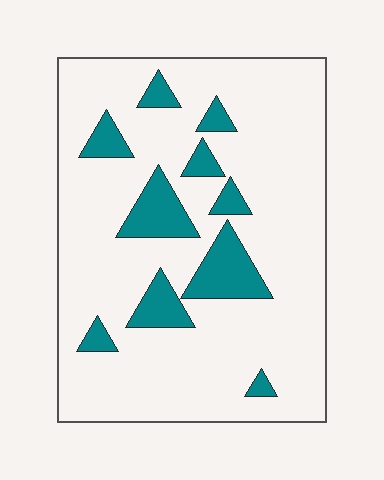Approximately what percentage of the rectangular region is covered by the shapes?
Approximately 15%.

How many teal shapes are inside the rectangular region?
10.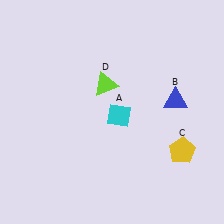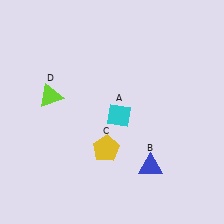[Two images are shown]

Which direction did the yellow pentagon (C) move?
The yellow pentagon (C) moved left.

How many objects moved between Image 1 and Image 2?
3 objects moved between the two images.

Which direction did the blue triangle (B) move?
The blue triangle (B) moved down.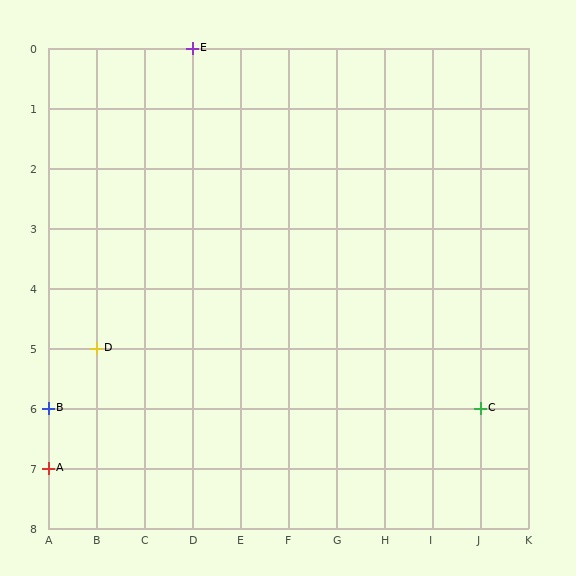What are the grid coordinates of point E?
Point E is at grid coordinates (D, 0).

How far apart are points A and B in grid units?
Points A and B are 1 row apart.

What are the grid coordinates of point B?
Point B is at grid coordinates (A, 6).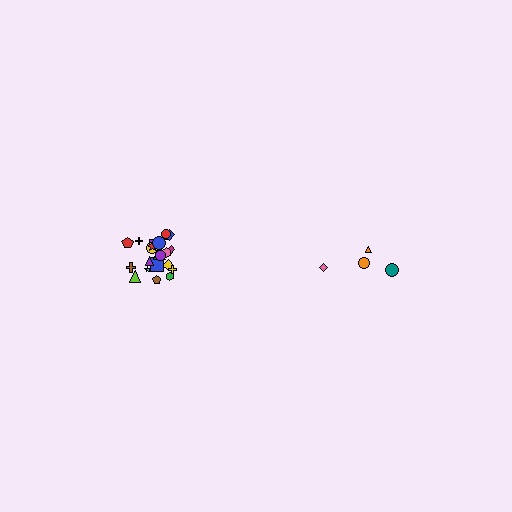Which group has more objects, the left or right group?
The left group.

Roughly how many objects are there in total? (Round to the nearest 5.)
Roughly 25 objects in total.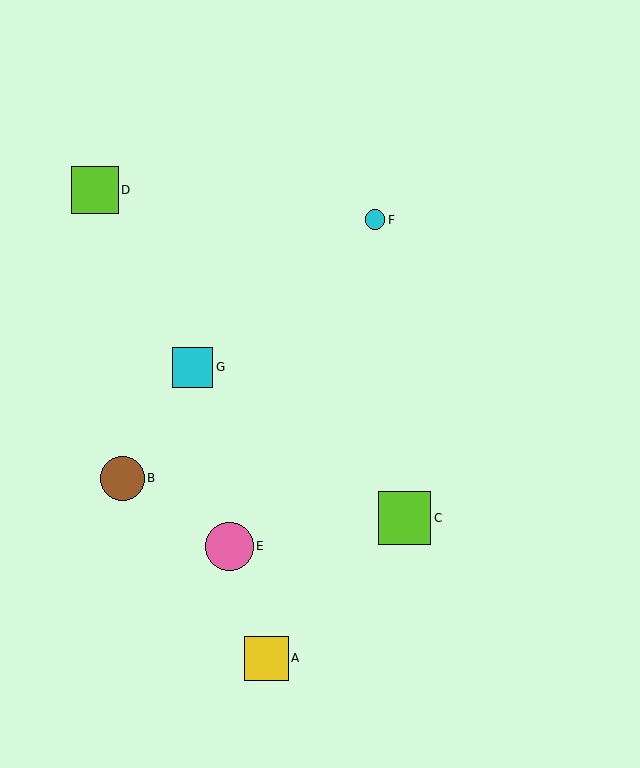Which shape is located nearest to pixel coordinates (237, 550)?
The pink circle (labeled E) at (229, 546) is nearest to that location.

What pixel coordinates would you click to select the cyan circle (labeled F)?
Click at (375, 220) to select the cyan circle F.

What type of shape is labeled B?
Shape B is a brown circle.